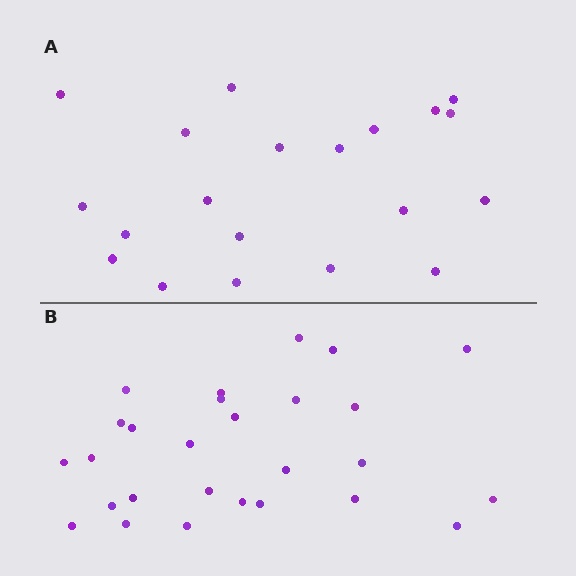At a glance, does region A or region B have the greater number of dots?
Region B (the bottom region) has more dots.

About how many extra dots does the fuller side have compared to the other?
Region B has roughly 8 or so more dots than region A.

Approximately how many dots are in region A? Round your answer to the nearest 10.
About 20 dots.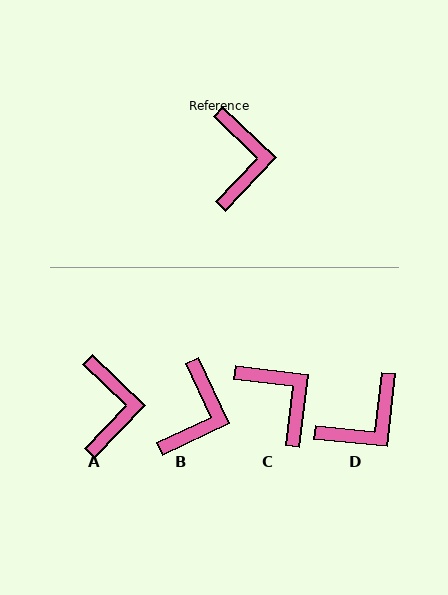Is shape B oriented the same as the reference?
No, it is off by about 21 degrees.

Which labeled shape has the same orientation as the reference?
A.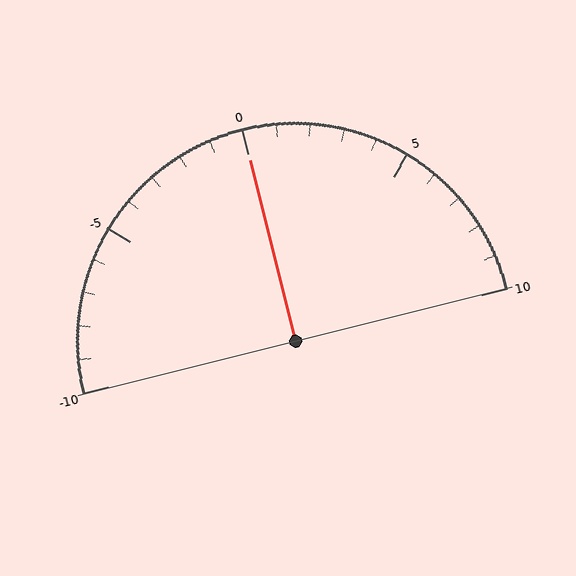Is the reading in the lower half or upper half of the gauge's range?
The reading is in the upper half of the range (-10 to 10).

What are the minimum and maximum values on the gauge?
The gauge ranges from -10 to 10.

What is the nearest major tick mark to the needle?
The nearest major tick mark is 0.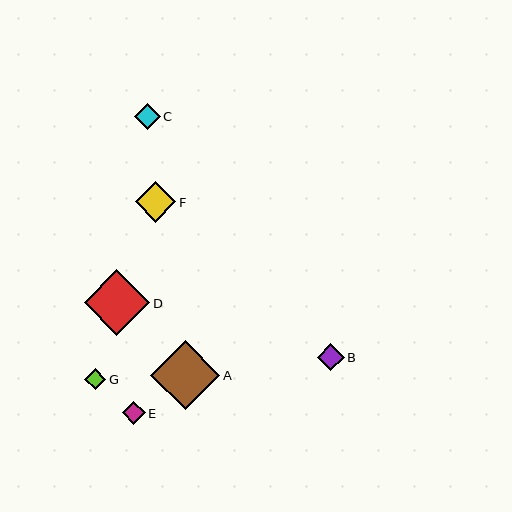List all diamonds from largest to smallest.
From largest to smallest: A, D, F, B, C, E, G.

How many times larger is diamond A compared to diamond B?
Diamond A is approximately 2.6 times the size of diamond B.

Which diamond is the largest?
Diamond A is the largest with a size of approximately 69 pixels.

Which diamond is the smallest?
Diamond G is the smallest with a size of approximately 21 pixels.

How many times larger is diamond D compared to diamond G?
Diamond D is approximately 3.2 times the size of diamond G.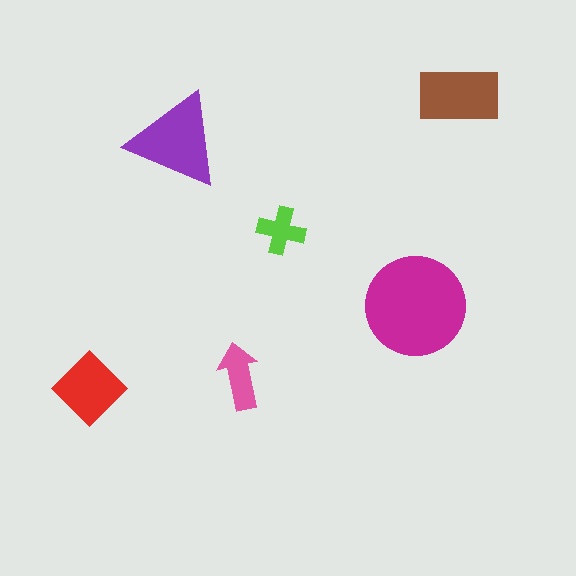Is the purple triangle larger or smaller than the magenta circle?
Smaller.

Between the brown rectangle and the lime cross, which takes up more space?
The brown rectangle.